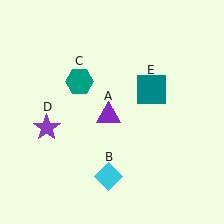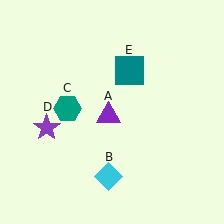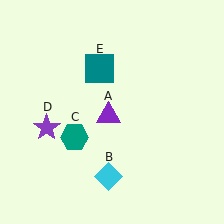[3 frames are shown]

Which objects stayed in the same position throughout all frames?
Purple triangle (object A) and cyan diamond (object B) and purple star (object D) remained stationary.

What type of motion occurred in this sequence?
The teal hexagon (object C), teal square (object E) rotated counterclockwise around the center of the scene.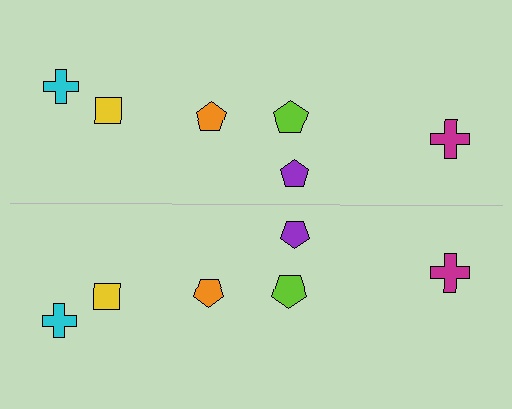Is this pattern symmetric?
Yes, this pattern has bilateral (reflection) symmetry.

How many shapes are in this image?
There are 12 shapes in this image.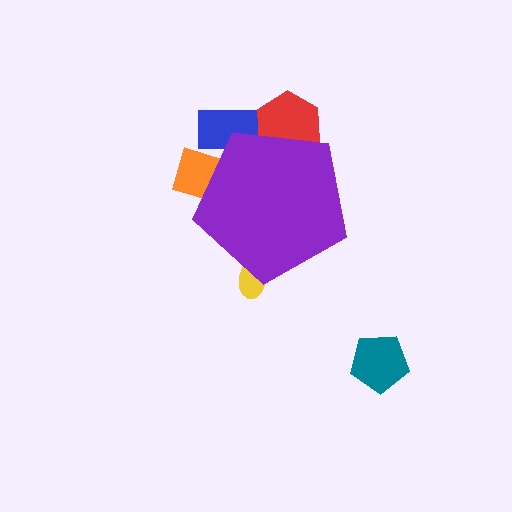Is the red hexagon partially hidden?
Yes, the red hexagon is partially hidden behind the purple pentagon.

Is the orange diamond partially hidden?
Yes, the orange diamond is partially hidden behind the purple pentagon.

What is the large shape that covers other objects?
A purple pentagon.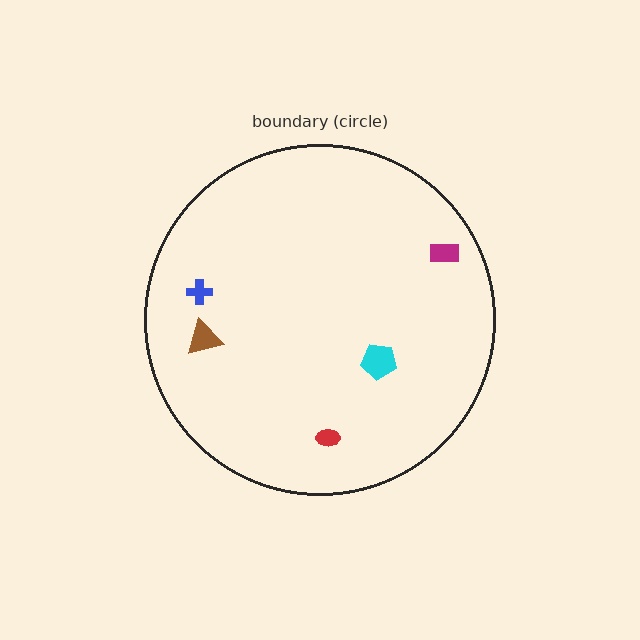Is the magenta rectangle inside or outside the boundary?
Inside.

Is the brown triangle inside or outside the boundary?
Inside.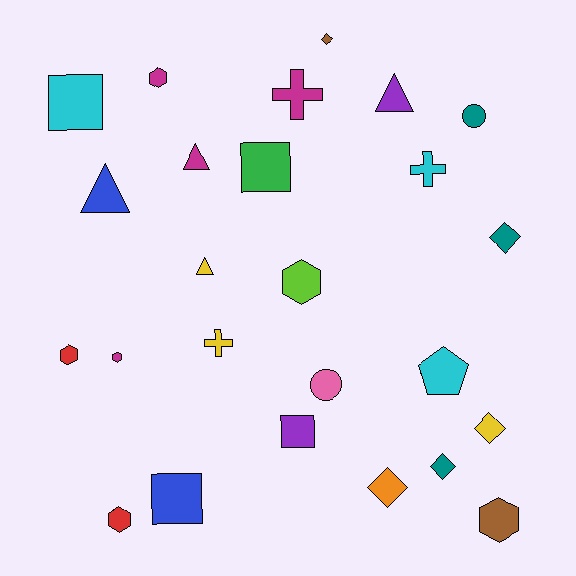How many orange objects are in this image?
There is 1 orange object.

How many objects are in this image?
There are 25 objects.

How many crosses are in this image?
There are 3 crosses.